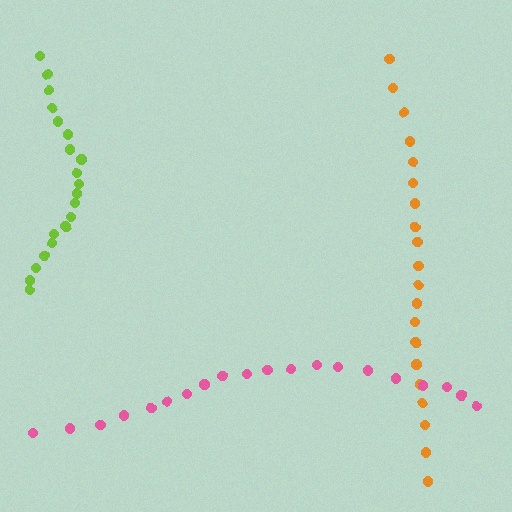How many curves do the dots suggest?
There are 3 distinct paths.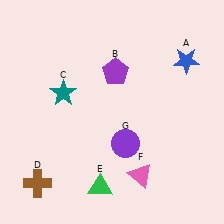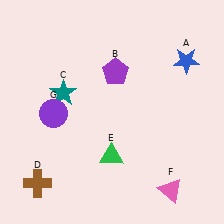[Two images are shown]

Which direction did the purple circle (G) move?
The purple circle (G) moved left.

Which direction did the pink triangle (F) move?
The pink triangle (F) moved right.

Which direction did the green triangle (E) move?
The green triangle (E) moved up.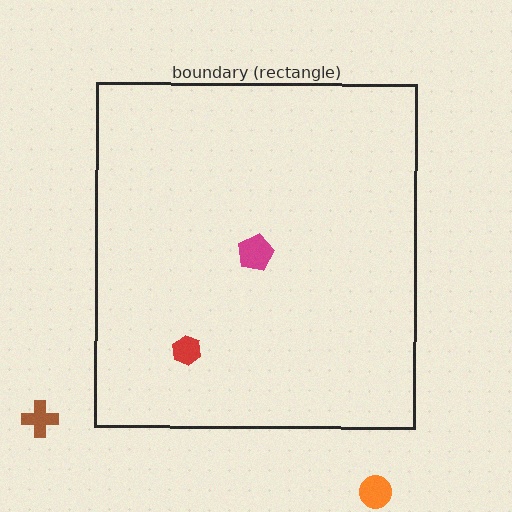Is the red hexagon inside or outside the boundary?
Inside.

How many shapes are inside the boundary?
2 inside, 2 outside.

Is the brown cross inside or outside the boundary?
Outside.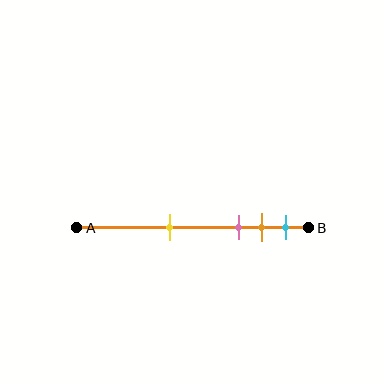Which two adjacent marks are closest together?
The orange and cyan marks are the closest adjacent pair.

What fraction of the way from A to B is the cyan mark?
The cyan mark is approximately 90% (0.9) of the way from A to B.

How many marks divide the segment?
There are 4 marks dividing the segment.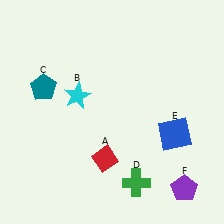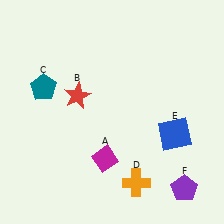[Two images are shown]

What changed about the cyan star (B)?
In Image 1, B is cyan. In Image 2, it changed to red.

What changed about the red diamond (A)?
In Image 1, A is red. In Image 2, it changed to magenta.